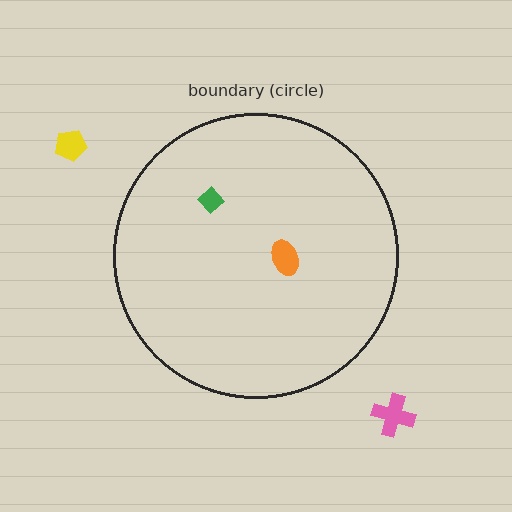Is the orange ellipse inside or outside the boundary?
Inside.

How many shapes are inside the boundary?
2 inside, 2 outside.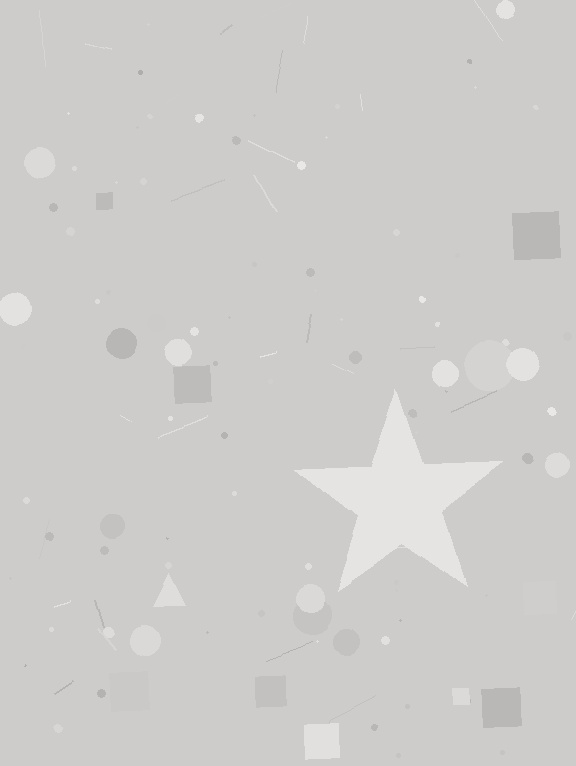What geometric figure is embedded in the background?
A star is embedded in the background.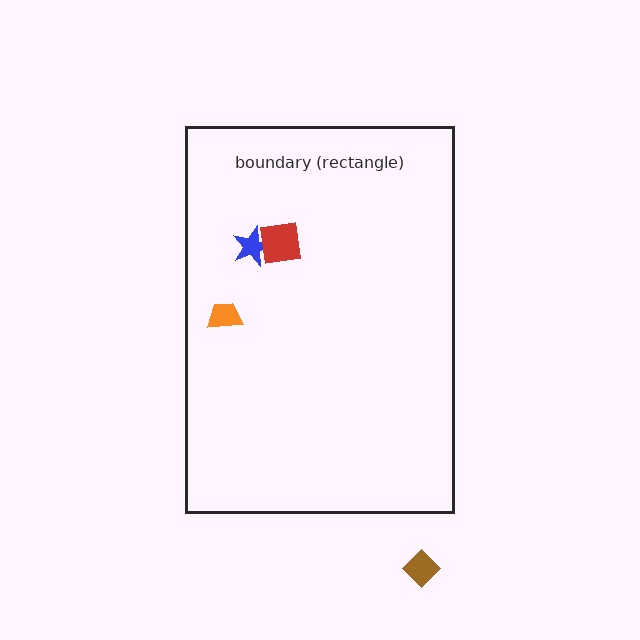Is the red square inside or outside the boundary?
Inside.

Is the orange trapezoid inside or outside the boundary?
Inside.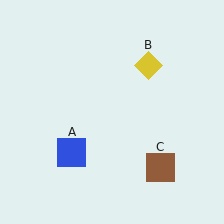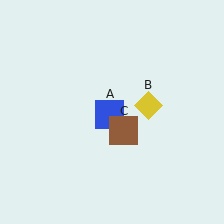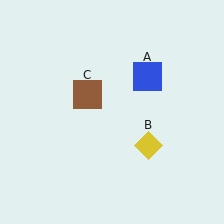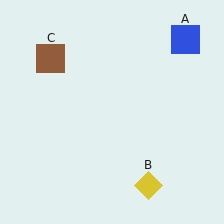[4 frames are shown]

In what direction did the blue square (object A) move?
The blue square (object A) moved up and to the right.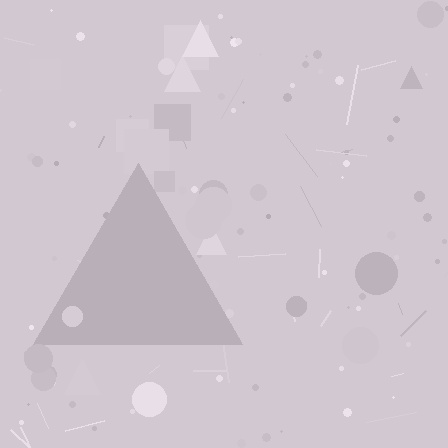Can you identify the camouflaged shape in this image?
The camouflaged shape is a triangle.